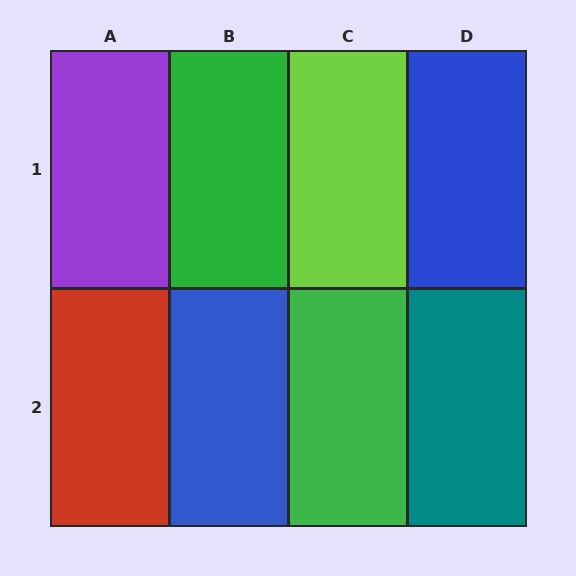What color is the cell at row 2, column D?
Teal.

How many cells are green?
2 cells are green.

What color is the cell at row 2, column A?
Red.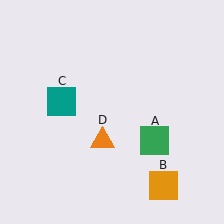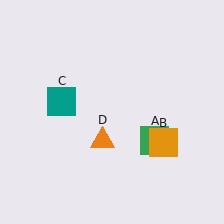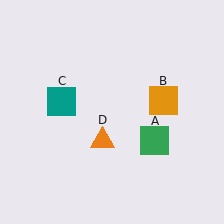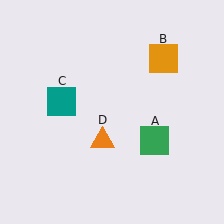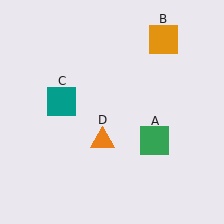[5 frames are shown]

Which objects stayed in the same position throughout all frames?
Green square (object A) and teal square (object C) and orange triangle (object D) remained stationary.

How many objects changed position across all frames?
1 object changed position: orange square (object B).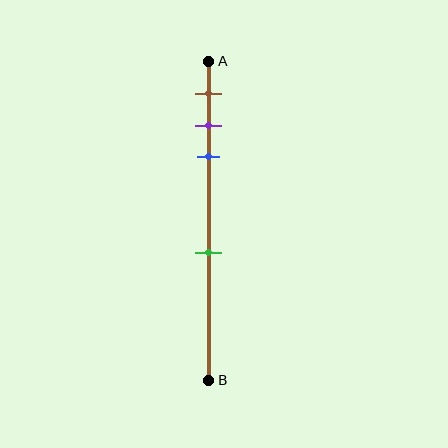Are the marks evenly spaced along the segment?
No, the marks are not evenly spaced.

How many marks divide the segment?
There are 4 marks dividing the segment.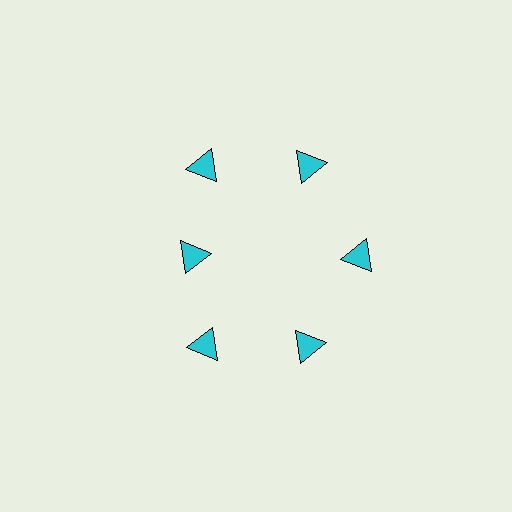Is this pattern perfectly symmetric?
No. The 6 cyan triangles are arranged in a ring, but one element near the 9 o'clock position is pulled inward toward the center, breaking the 6-fold rotational symmetry.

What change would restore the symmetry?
The symmetry would be restored by moving it outward, back onto the ring so that all 6 triangles sit at equal angles and equal distance from the center.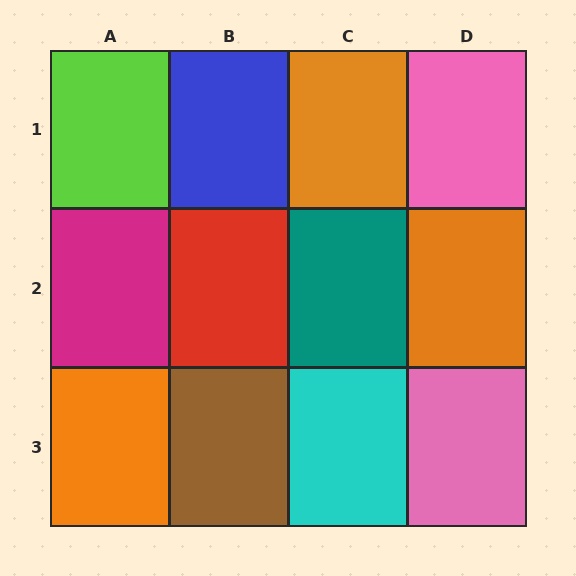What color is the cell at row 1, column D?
Pink.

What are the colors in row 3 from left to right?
Orange, brown, cyan, pink.